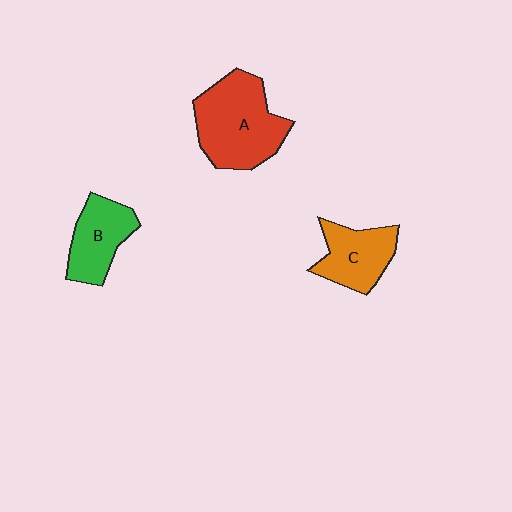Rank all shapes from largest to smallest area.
From largest to smallest: A (red), C (orange), B (green).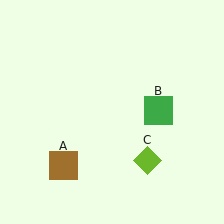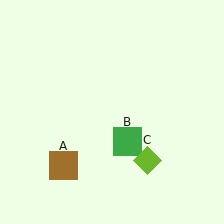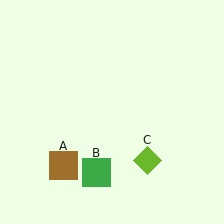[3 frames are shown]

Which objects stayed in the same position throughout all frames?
Brown square (object A) and lime diamond (object C) remained stationary.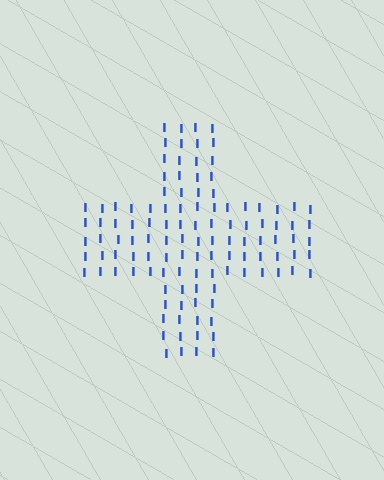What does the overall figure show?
The overall figure shows a cross.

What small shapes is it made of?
It is made of small letter I's.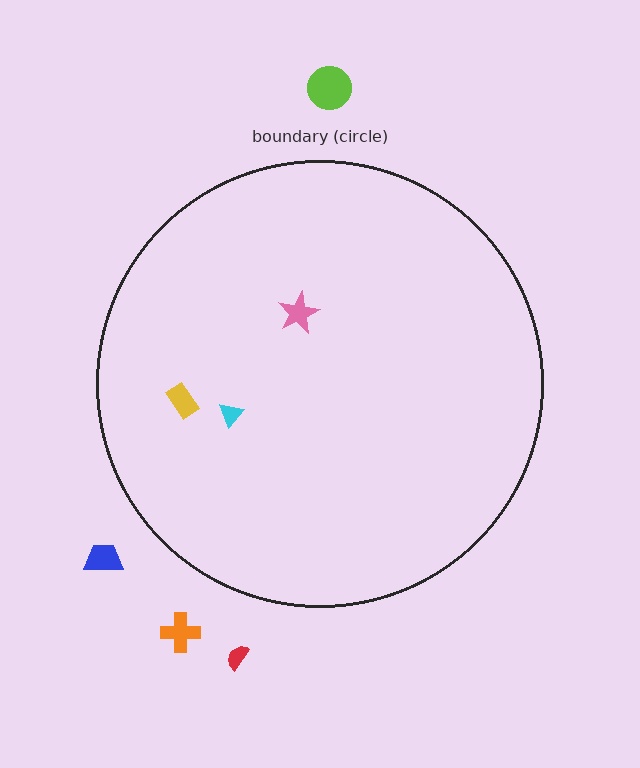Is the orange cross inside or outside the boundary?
Outside.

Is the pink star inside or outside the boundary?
Inside.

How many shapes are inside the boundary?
3 inside, 4 outside.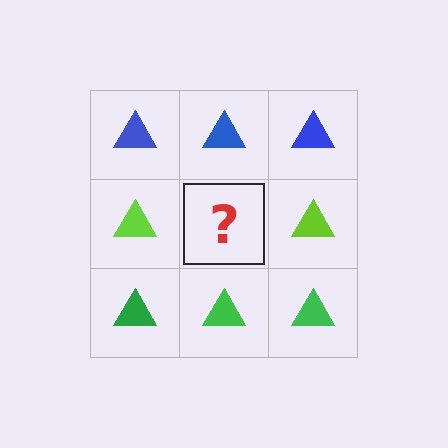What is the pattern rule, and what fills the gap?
The rule is that each row has a consistent color. The gap should be filled with a lime triangle.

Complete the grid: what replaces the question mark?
The question mark should be replaced with a lime triangle.